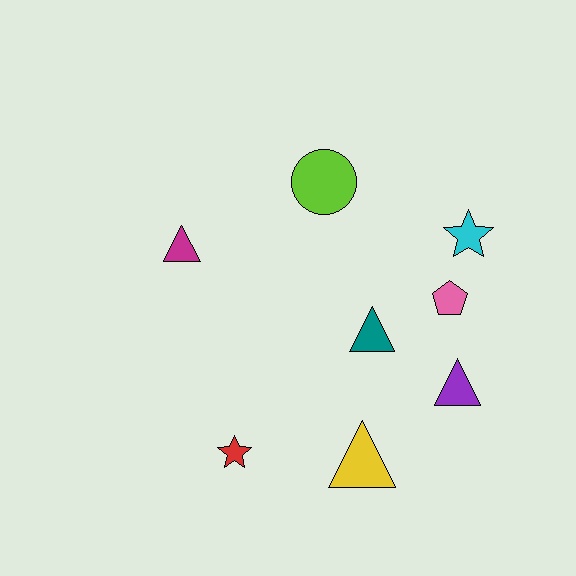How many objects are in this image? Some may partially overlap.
There are 8 objects.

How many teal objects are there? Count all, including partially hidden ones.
There is 1 teal object.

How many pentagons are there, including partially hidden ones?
There is 1 pentagon.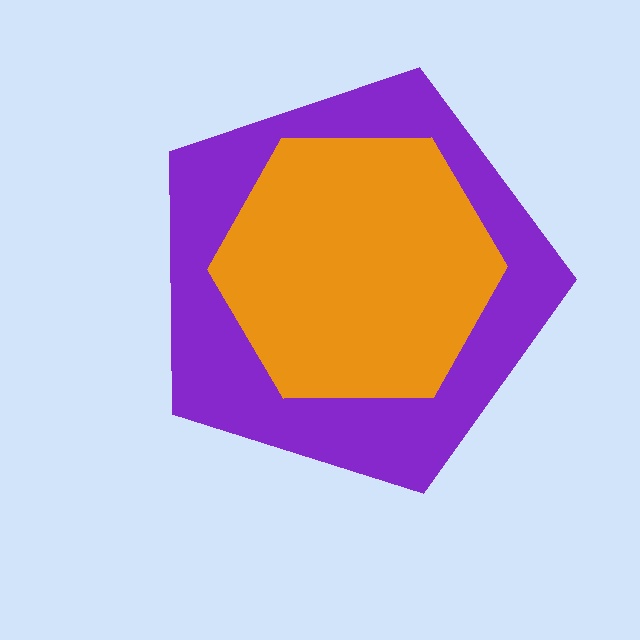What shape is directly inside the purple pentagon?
The orange hexagon.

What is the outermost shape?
The purple pentagon.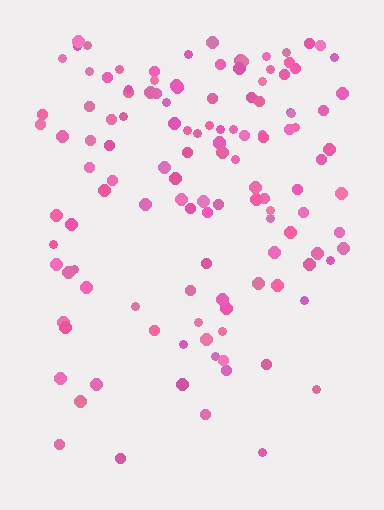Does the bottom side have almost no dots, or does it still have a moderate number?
Still a moderate number, just noticeably fewer than the top.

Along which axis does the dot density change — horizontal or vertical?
Vertical.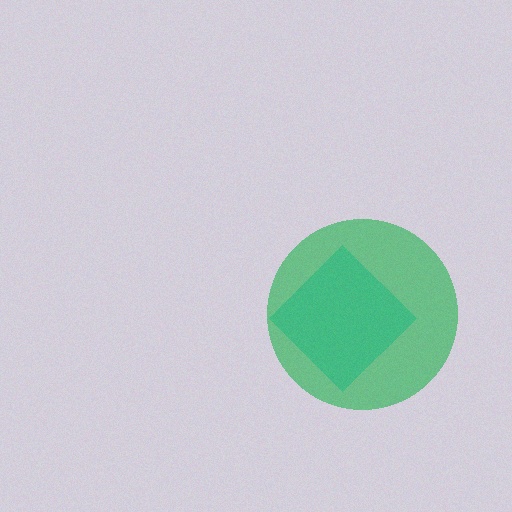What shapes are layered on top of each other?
The layered shapes are: a cyan diamond, a green circle.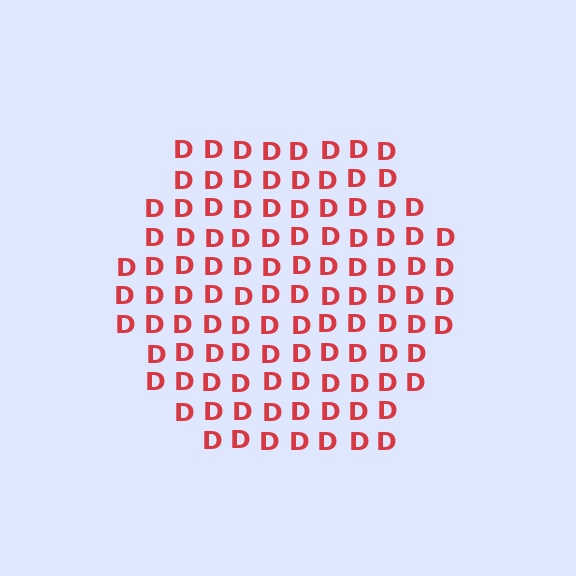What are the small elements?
The small elements are letter D's.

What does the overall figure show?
The overall figure shows a hexagon.